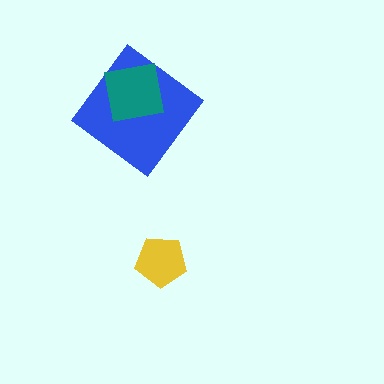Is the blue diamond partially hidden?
Yes, it is partially covered by another shape.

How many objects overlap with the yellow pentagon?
0 objects overlap with the yellow pentagon.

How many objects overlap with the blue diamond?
1 object overlaps with the blue diamond.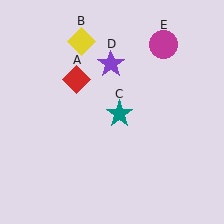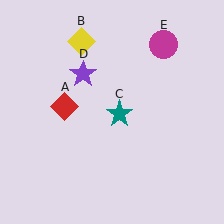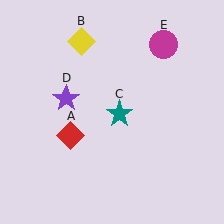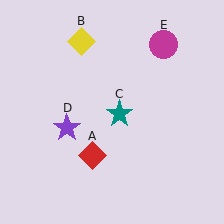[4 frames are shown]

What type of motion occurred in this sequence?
The red diamond (object A), purple star (object D) rotated counterclockwise around the center of the scene.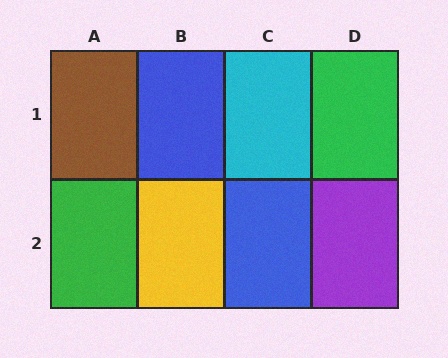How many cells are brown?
1 cell is brown.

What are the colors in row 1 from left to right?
Brown, blue, cyan, green.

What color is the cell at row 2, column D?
Purple.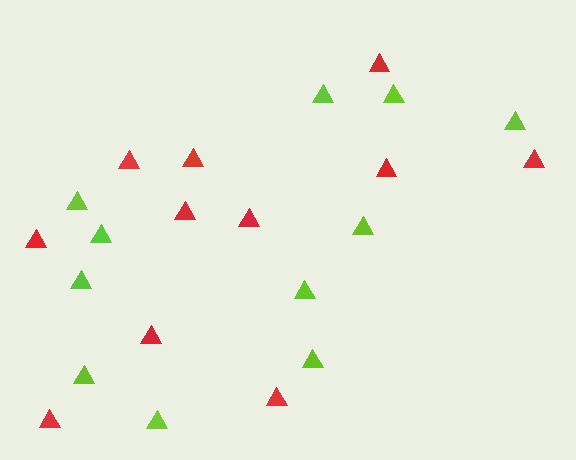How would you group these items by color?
There are 2 groups: one group of red triangles (11) and one group of lime triangles (11).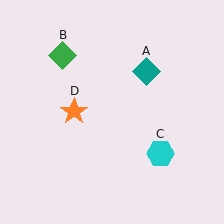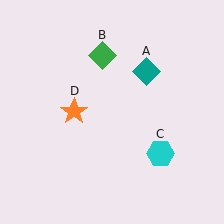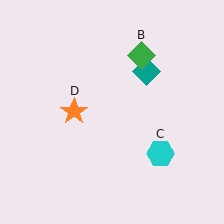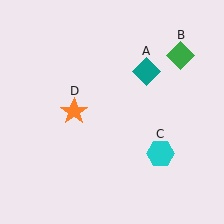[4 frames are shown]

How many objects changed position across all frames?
1 object changed position: green diamond (object B).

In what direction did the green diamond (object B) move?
The green diamond (object B) moved right.